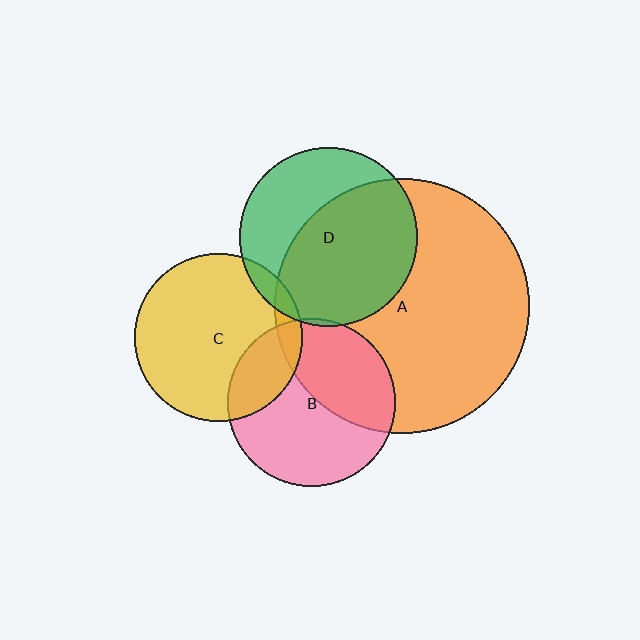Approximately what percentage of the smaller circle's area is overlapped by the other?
Approximately 5%.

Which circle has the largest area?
Circle A (orange).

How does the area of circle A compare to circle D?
Approximately 2.0 times.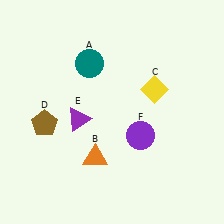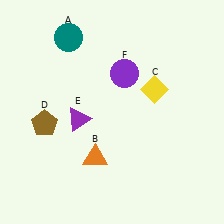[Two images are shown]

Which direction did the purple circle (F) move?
The purple circle (F) moved up.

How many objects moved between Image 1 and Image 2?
2 objects moved between the two images.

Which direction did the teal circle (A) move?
The teal circle (A) moved up.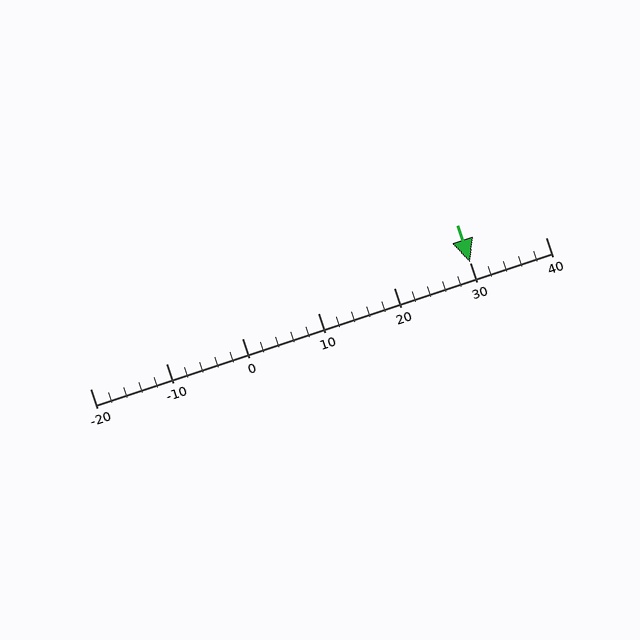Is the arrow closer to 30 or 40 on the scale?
The arrow is closer to 30.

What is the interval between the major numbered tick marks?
The major tick marks are spaced 10 units apart.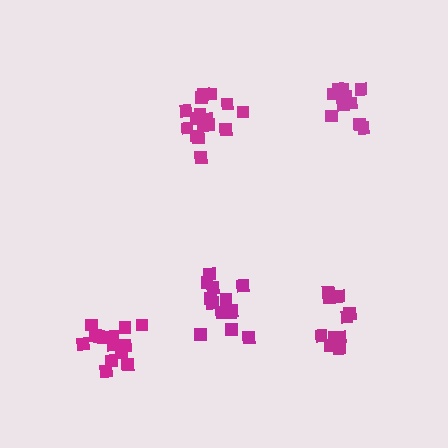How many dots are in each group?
Group 1: 13 dots, Group 2: 10 dots, Group 3: 16 dots, Group 4: 10 dots, Group 5: 14 dots (63 total).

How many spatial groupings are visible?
There are 5 spatial groupings.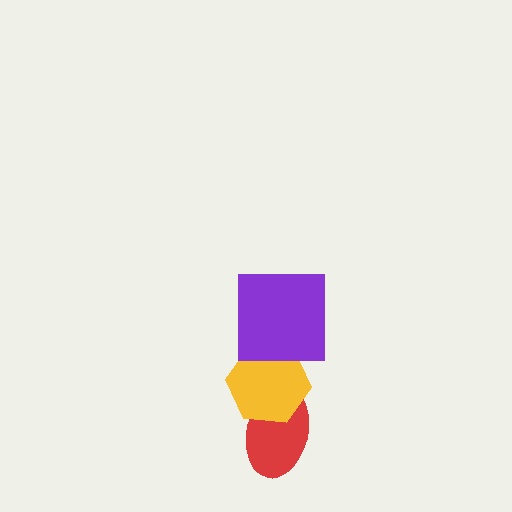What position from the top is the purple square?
The purple square is 1st from the top.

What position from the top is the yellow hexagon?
The yellow hexagon is 2nd from the top.